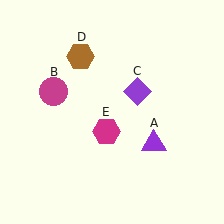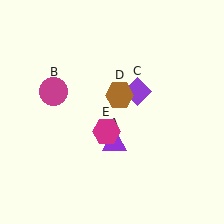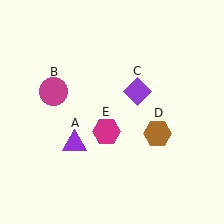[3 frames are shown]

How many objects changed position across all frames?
2 objects changed position: purple triangle (object A), brown hexagon (object D).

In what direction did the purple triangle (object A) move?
The purple triangle (object A) moved left.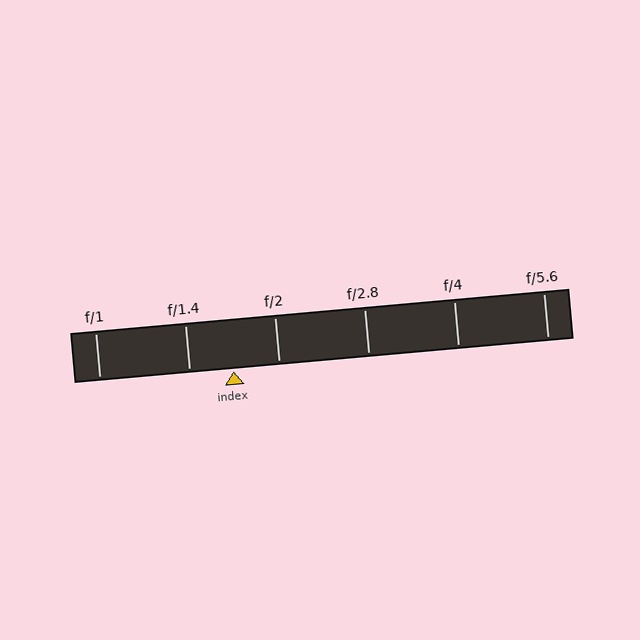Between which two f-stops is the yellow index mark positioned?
The index mark is between f/1.4 and f/2.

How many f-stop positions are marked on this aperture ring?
There are 6 f-stop positions marked.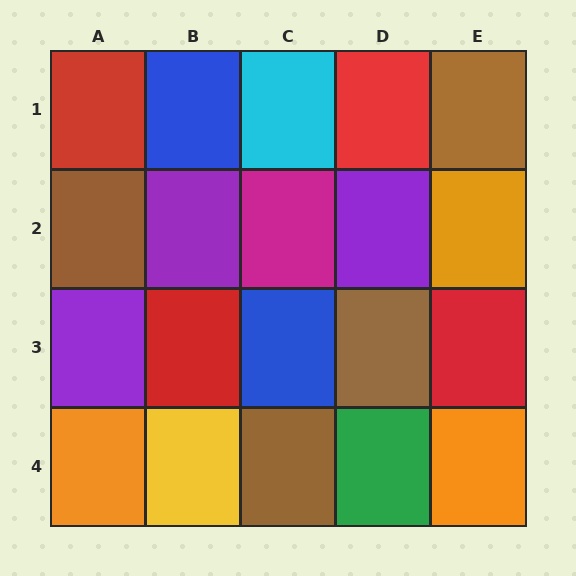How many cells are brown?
4 cells are brown.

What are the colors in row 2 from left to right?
Brown, purple, magenta, purple, orange.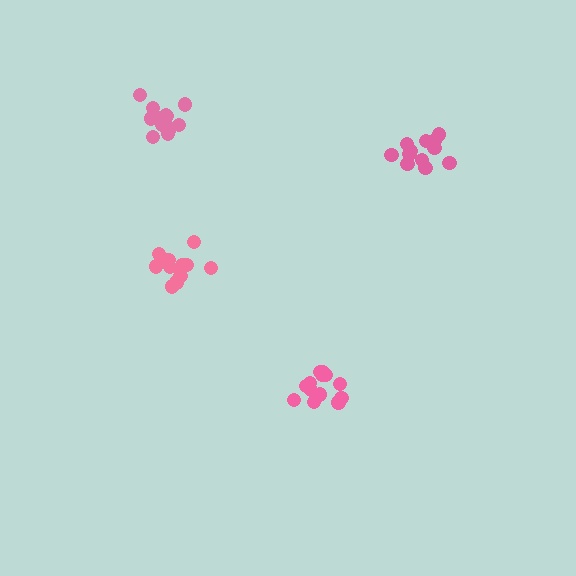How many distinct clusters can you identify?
There are 4 distinct clusters.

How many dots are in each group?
Group 1: 14 dots, Group 2: 15 dots, Group 3: 14 dots, Group 4: 13 dots (56 total).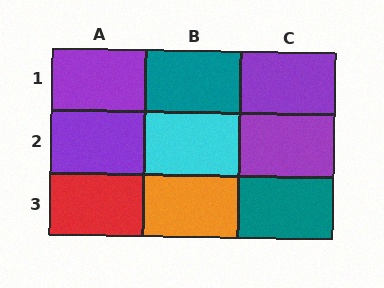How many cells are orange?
1 cell is orange.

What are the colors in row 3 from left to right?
Red, orange, teal.